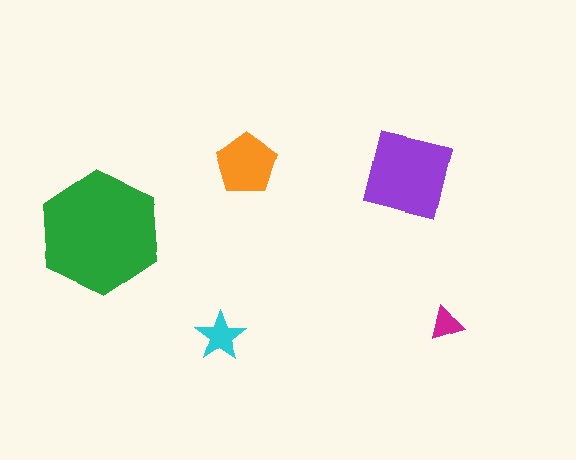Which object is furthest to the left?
The green hexagon is leftmost.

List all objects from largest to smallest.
The green hexagon, the purple square, the orange pentagon, the cyan star, the magenta triangle.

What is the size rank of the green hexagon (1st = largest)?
1st.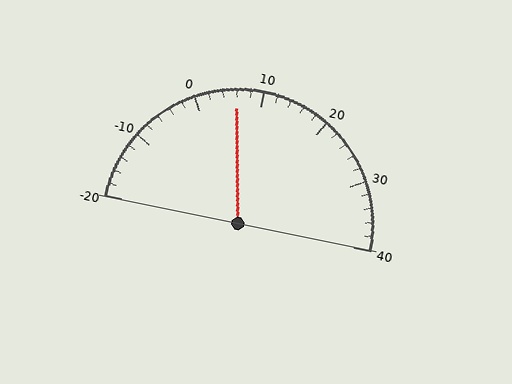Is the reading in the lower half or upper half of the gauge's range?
The reading is in the lower half of the range (-20 to 40).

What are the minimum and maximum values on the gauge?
The gauge ranges from -20 to 40.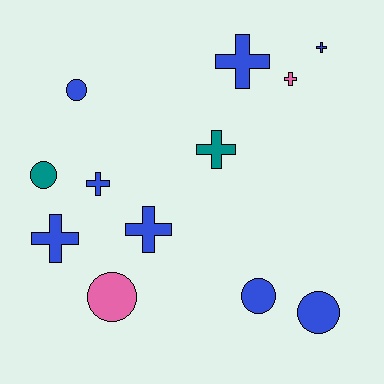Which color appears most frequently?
Blue, with 8 objects.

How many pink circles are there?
There is 1 pink circle.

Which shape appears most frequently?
Cross, with 7 objects.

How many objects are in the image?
There are 12 objects.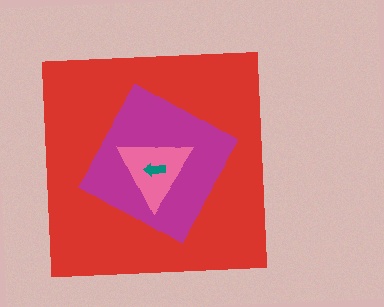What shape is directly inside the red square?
The magenta diamond.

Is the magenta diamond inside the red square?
Yes.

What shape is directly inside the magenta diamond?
The pink triangle.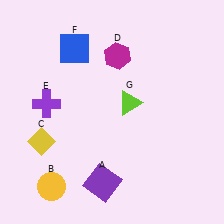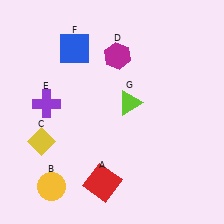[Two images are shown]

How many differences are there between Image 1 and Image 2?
There is 1 difference between the two images.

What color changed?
The square (A) changed from purple in Image 1 to red in Image 2.